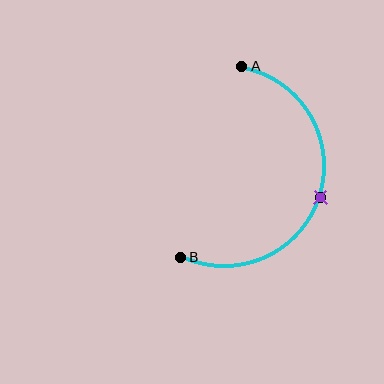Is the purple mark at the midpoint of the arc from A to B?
Yes. The purple mark lies on the arc at equal arc-length from both A and B — it is the arc midpoint.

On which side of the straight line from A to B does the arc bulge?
The arc bulges to the right of the straight line connecting A and B.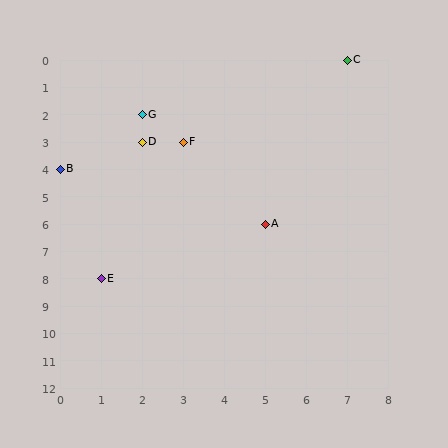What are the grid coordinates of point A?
Point A is at grid coordinates (5, 6).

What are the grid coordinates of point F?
Point F is at grid coordinates (3, 3).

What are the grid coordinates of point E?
Point E is at grid coordinates (1, 8).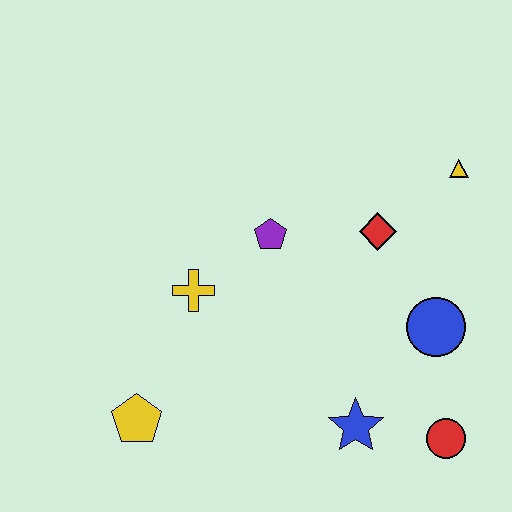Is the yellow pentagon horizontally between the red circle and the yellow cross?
No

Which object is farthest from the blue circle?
The yellow pentagon is farthest from the blue circle.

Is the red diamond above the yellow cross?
Yes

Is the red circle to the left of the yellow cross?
No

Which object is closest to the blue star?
The red circle is closest to the blue star.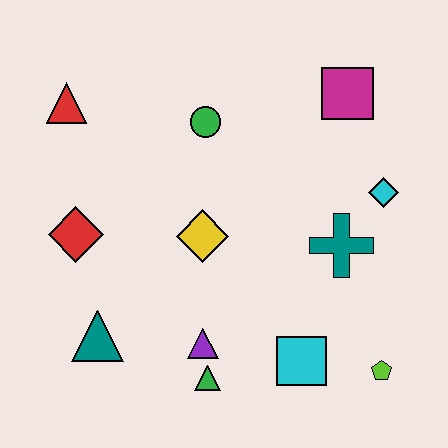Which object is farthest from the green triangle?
The magenta square is farthest from the green triangle.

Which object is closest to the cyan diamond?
The teal cross is closest to the cyan diamond.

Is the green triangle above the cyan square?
No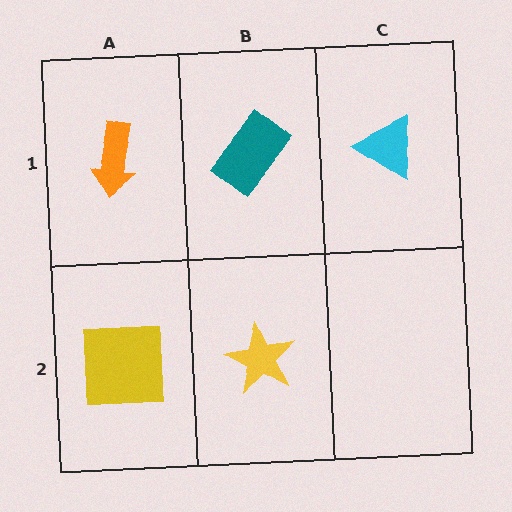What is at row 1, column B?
A teal rectangle.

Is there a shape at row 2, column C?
No, that cell is empty.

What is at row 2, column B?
A yellow star.